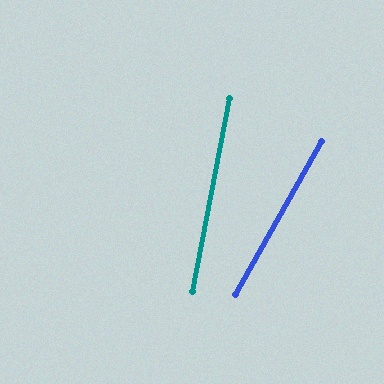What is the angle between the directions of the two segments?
Approximately 18 degrees.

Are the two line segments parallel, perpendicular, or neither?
Neither parallel nor perpendicular — they differ by about 18°.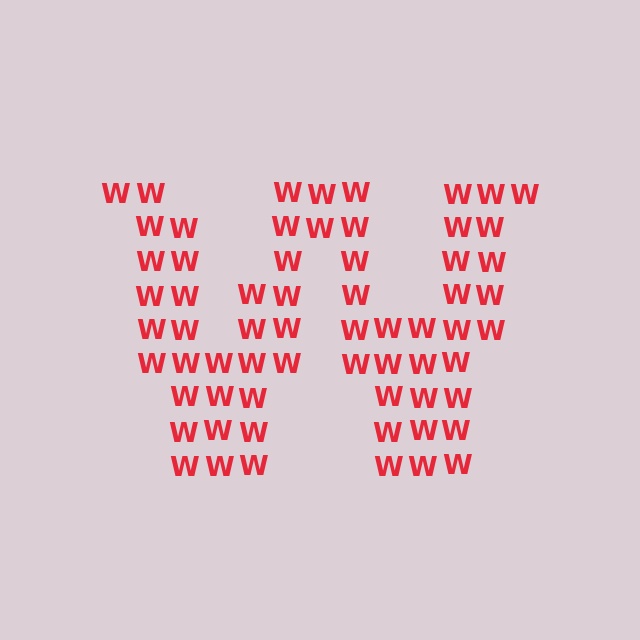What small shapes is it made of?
It is made of small letter W's.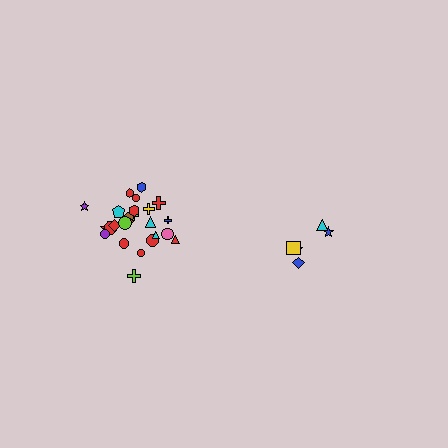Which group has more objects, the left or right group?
The left group.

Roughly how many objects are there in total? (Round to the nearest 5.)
Roughly 30 objects in total.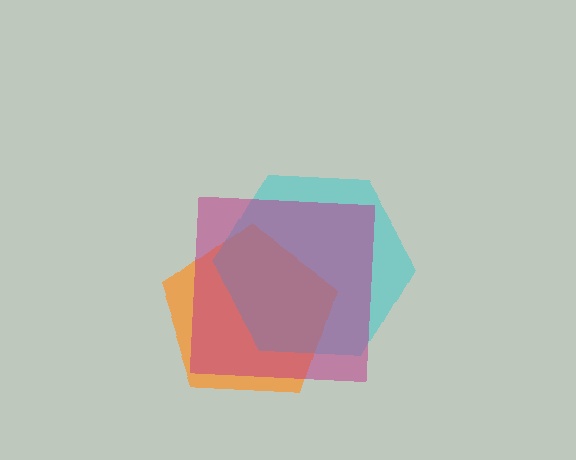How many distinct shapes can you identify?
There are 3 distinct shapes: an orange pentagon, a cyan hexagon, a magenta square.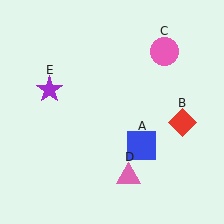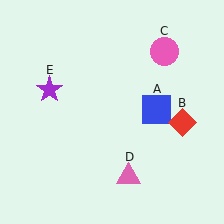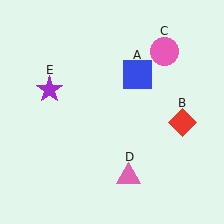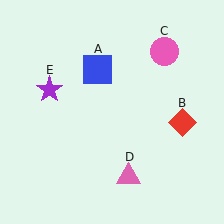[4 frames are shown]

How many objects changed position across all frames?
1 object changed position: blue square (object A).